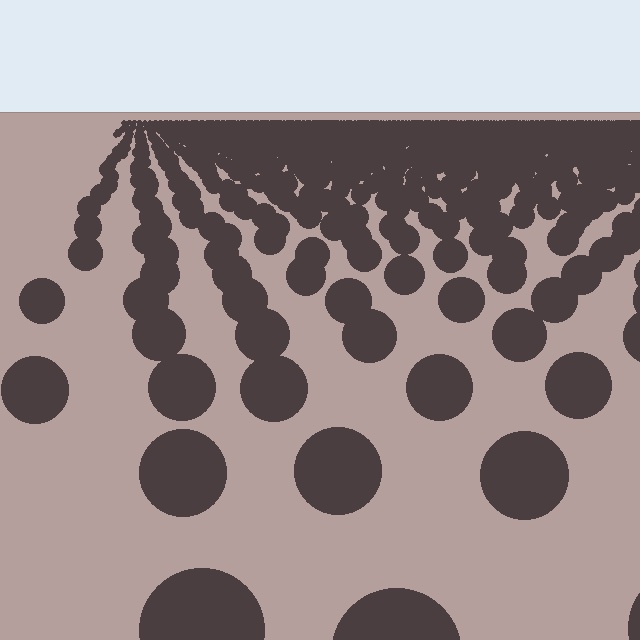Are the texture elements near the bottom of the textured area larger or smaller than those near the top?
Larger. Near the bottom, elements are closer to the viewer and appear at a bigger on-screen size.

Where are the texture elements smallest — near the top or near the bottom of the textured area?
Near the top.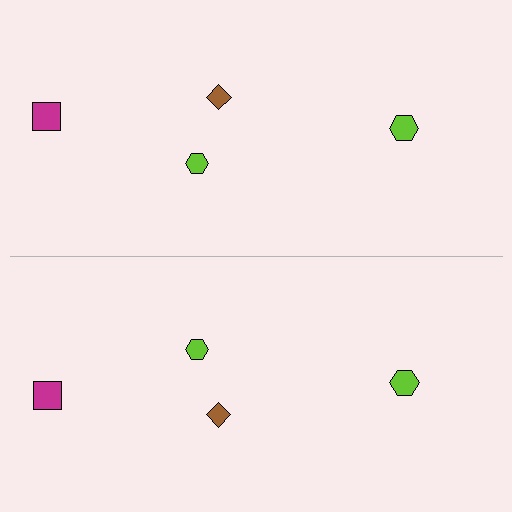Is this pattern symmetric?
Yes, this pattern has bilateral (reflection) symmetry.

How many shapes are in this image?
There are 8 shapes in this image.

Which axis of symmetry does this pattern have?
The pattern has a horizontal axis of symmetry running through the center of the image.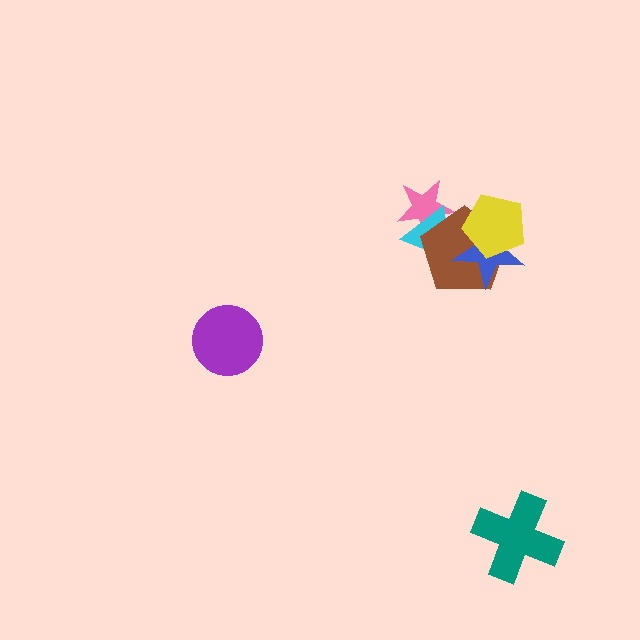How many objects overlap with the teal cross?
0 objects overlap with the teal cross.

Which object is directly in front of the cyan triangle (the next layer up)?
The brown pentagon is directly in front of the cyan triangle.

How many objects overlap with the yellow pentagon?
2 objects overlap with the yellow pentagon.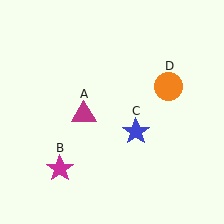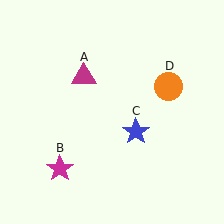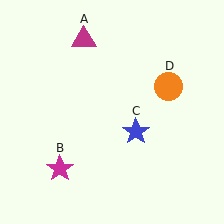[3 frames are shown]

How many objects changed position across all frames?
1 object changed position: magenta triangle (object A).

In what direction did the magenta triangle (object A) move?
The magenta triangle (object A) moved up.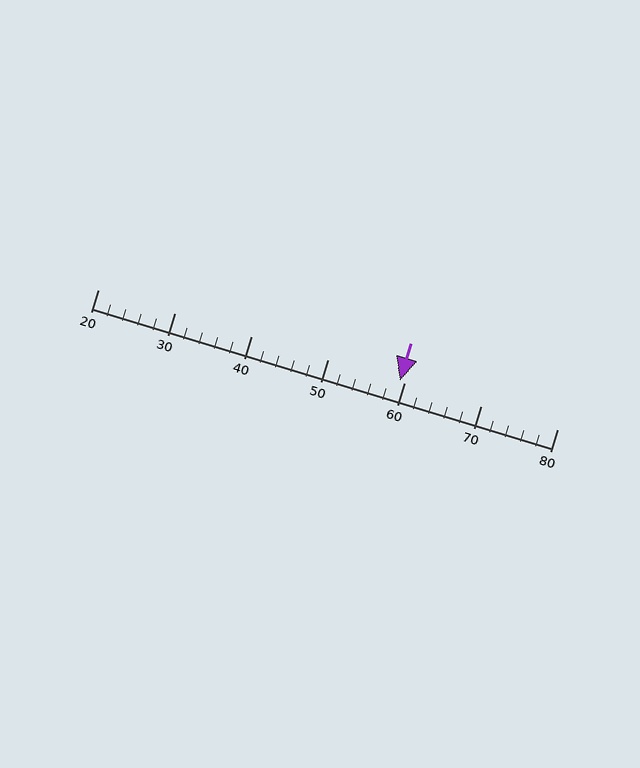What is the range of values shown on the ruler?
The ruler shows values from 20 to 80.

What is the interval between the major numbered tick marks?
The major tick marks are spaced 10 units apart.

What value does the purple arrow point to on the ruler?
The purple arrow points to approximately 59.